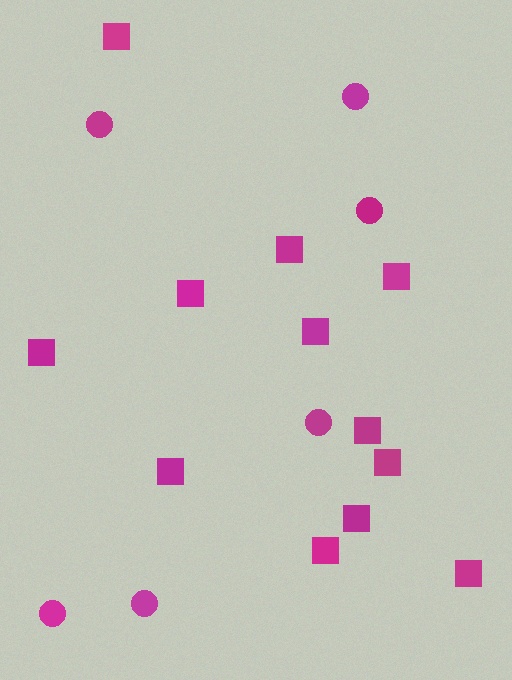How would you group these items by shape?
There are 2 groups: one group of squares (12) and one group of circles (6).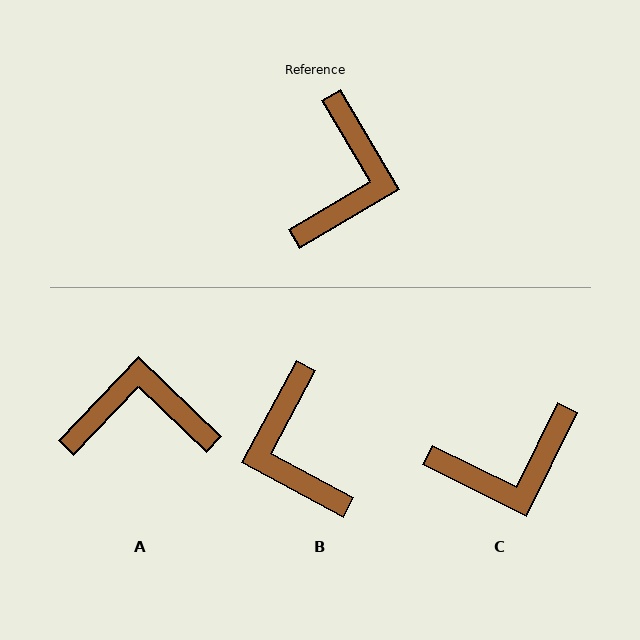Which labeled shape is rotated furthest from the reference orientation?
B, about 149 degrees away.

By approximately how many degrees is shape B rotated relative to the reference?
Approximately 149 degrees clockwise.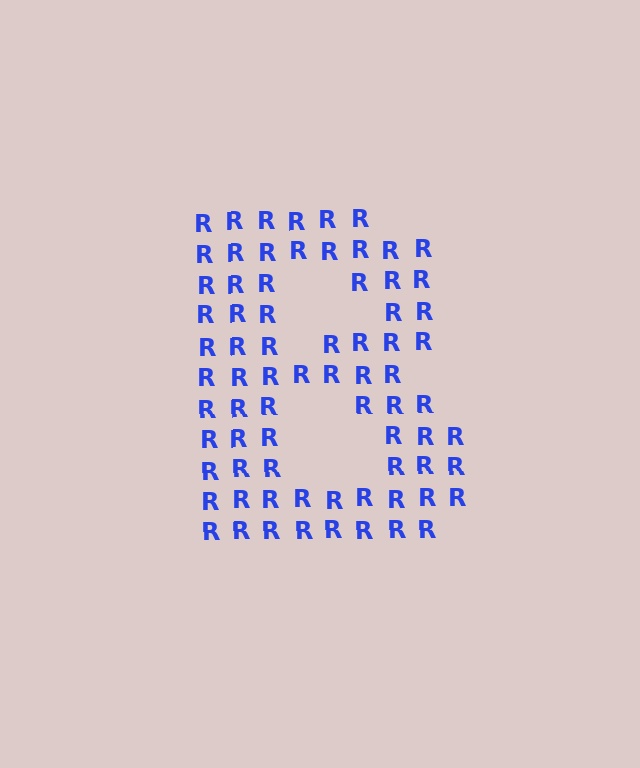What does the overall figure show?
The overall figure shows the letter B.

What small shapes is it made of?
It is made of small letter R's.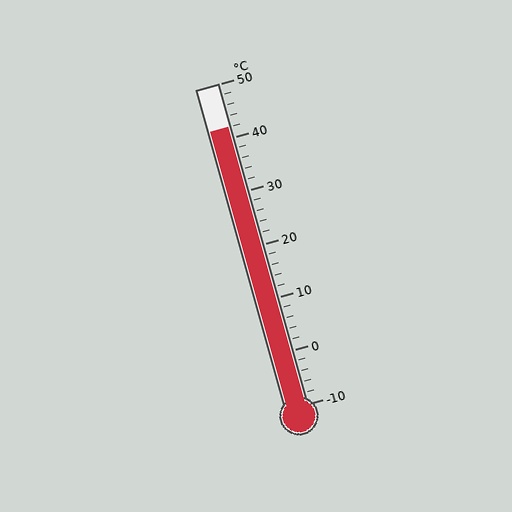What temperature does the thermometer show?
The thermometer shows approximately 42°C.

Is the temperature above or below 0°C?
The temperature is above 0°C.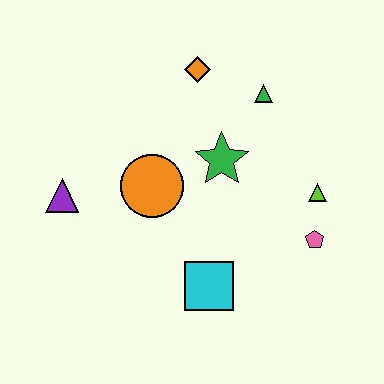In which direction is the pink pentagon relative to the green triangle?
The pink pentagon is below the green triangle.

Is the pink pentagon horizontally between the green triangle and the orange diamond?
No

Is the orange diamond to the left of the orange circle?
No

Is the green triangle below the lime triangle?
No